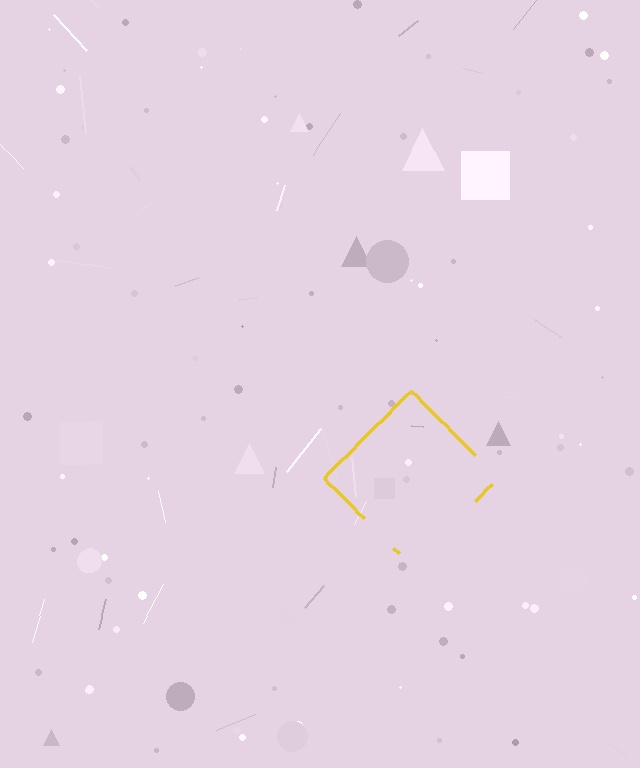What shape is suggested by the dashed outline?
The dashed outline suggests a diamond.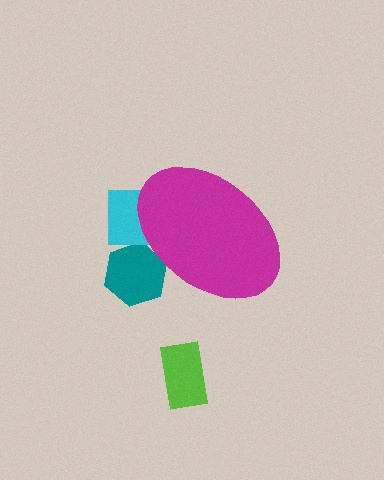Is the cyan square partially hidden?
Yes, the cyan square is partially hidden behind the magenta ellipse.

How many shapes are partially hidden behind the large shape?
2 shapes are partially hidden.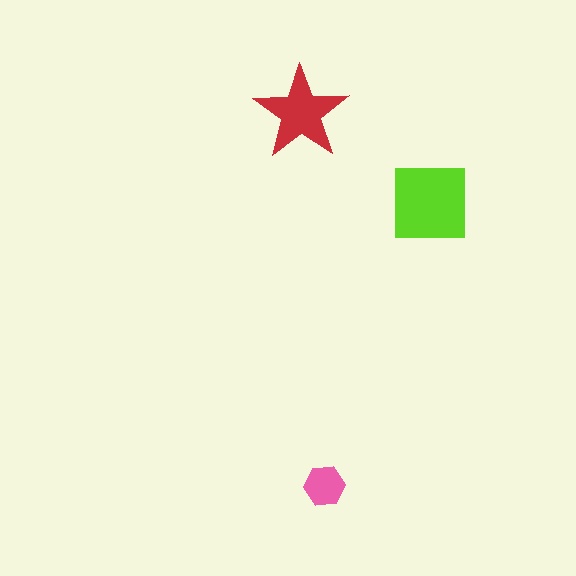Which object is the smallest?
The pink hexagon.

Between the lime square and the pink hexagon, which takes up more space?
The lime square.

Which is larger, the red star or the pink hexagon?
The red star.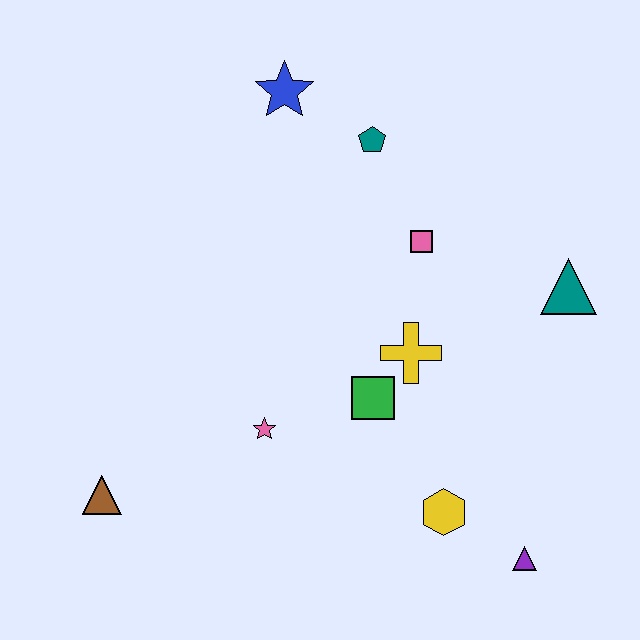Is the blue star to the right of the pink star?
Yes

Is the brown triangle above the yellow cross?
No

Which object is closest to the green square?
The yellow cross is closest to the green square.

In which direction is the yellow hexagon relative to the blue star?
The yellow hexagon is below the blue star.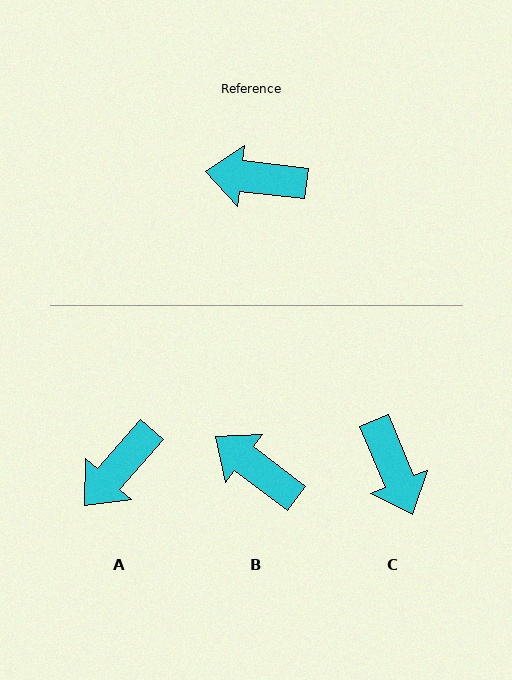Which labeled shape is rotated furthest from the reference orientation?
C, about 119 degrees away.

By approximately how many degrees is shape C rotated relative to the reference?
Approximately 119 degrees counter-clockwise.